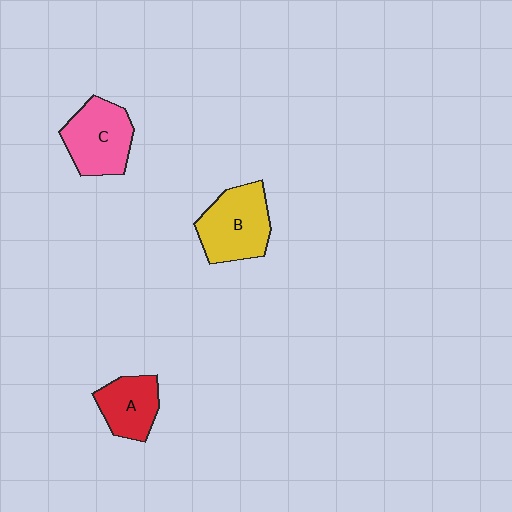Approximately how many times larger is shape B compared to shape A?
Approximately 1.4 times.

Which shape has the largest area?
Shape B (yellow).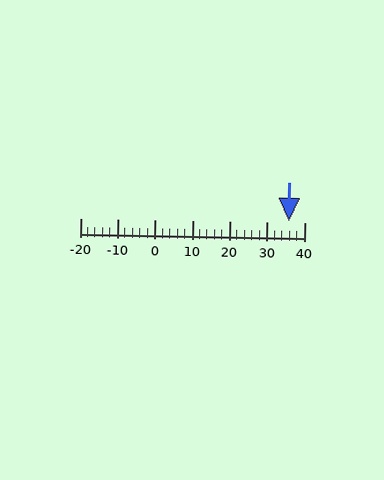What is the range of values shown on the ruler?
The ruler shows values from -20 to 40.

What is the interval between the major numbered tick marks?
The major tick marks are spaced 10 units apart.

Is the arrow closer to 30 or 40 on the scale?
The arrow is closer to 40.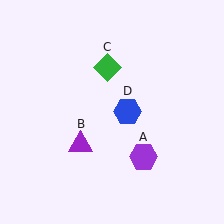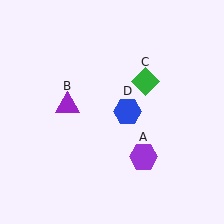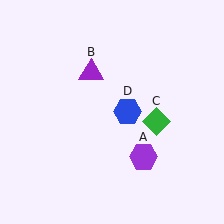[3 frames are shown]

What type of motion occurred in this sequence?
The purple triangle (object B), green diamond (object C) rotated clockwise around the center of the scene.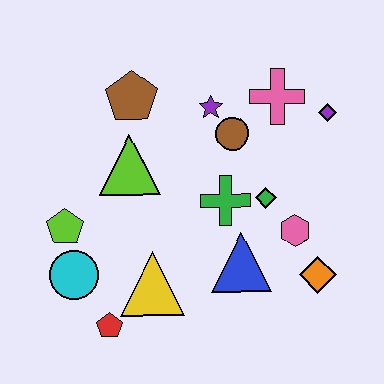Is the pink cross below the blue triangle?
No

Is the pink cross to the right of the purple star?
Yes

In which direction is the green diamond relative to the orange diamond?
The green diamond is above the orange diamond.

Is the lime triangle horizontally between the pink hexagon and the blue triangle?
No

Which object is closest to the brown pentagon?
The lime triangle is closest to the brown pentagon.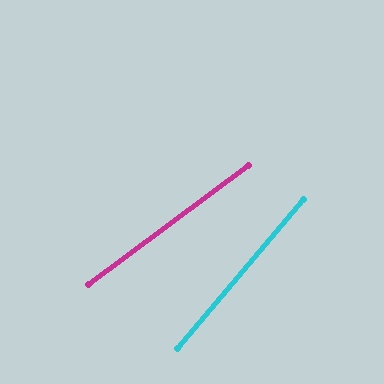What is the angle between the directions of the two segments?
Approximately 13 degrees.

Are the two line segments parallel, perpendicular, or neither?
Neither parallel nor perpendicular — they differ by about 13°.